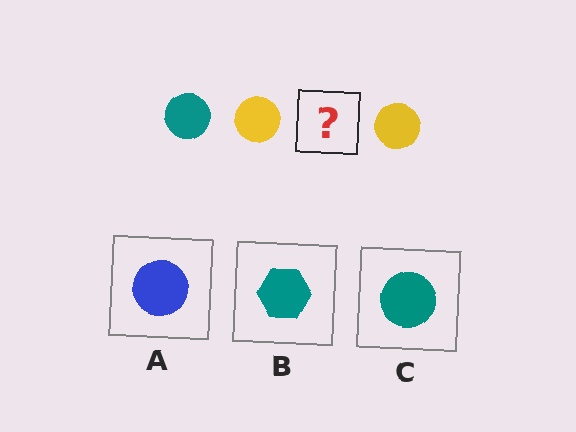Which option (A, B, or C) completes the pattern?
C.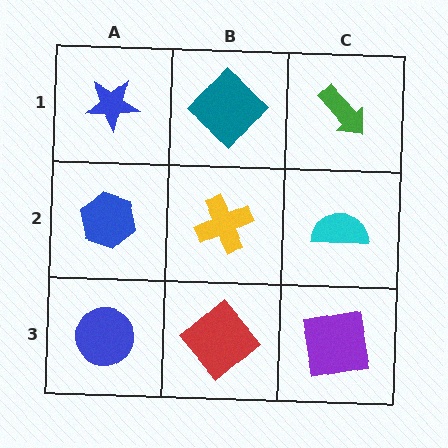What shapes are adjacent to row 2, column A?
A blue star (row 1, column A), a blue circle (row 3, column A), a yellow cross (row 2, column B).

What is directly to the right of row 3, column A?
A red diamond.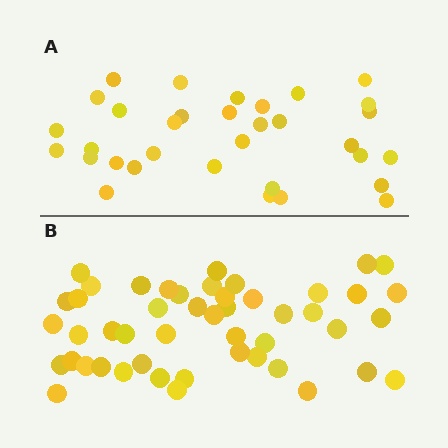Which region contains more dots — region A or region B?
Region B (the bottom region) has more dots.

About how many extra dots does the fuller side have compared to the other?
Region B has approximately 15 more dots than region A.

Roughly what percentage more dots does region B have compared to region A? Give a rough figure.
About 45% more.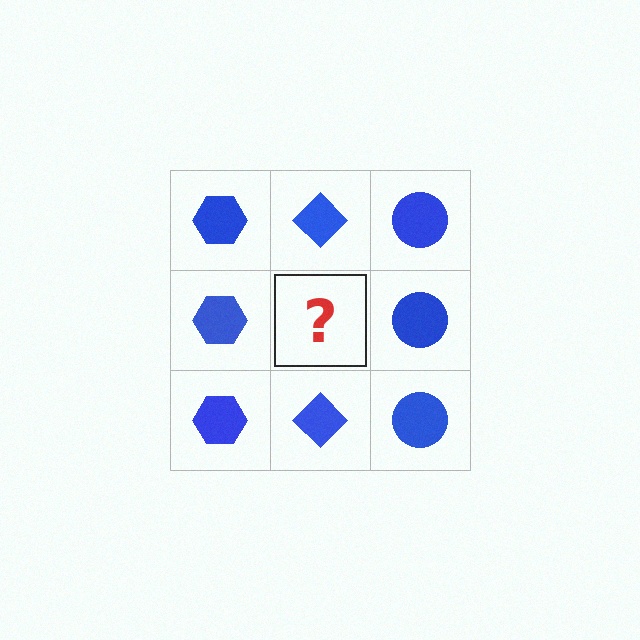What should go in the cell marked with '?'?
The missing cell should contain a blue diamond.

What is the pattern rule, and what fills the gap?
The rule is that each column has a consistent shape. The gap should be filled with a blue diamond.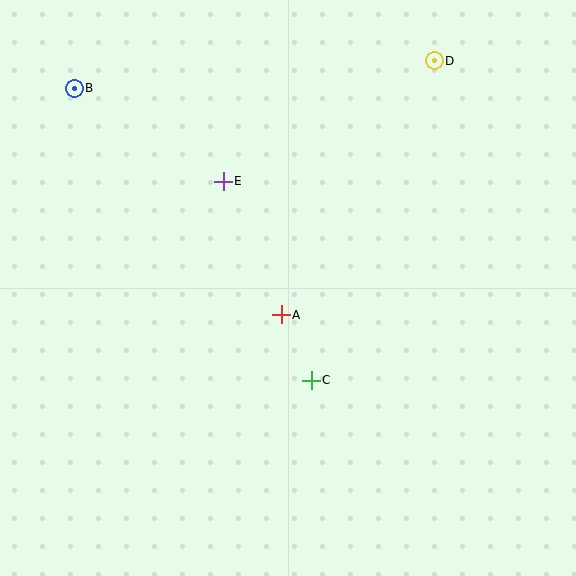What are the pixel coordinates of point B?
Point B is at (74, 88).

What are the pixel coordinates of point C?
Point C is at (311, 380).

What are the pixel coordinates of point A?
Point A is at (281, 315).